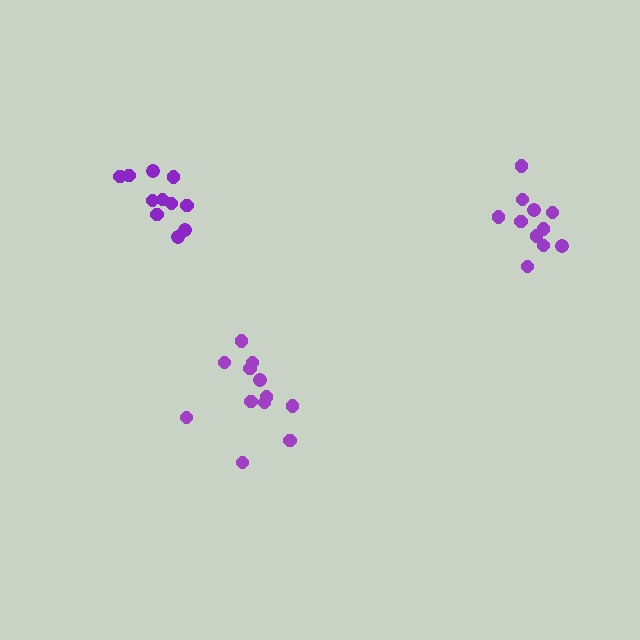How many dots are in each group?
Group 1: 12 dots, Group 2: 11 dots, Group 3: 11 dots (34 total).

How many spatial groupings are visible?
There are 3 spatial groupings.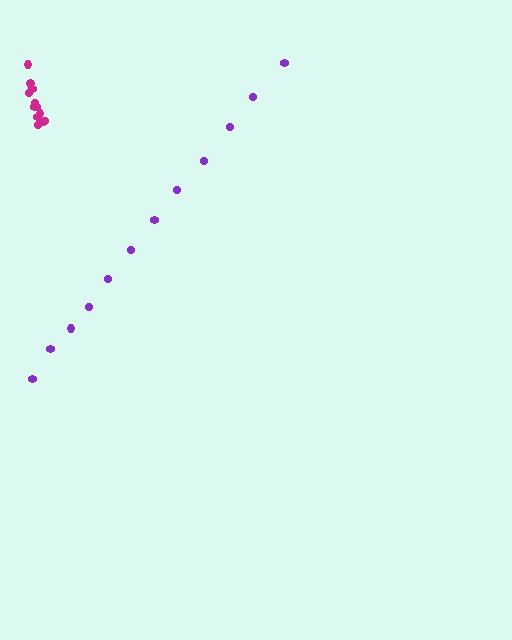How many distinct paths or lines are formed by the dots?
There are 2 distinct paths.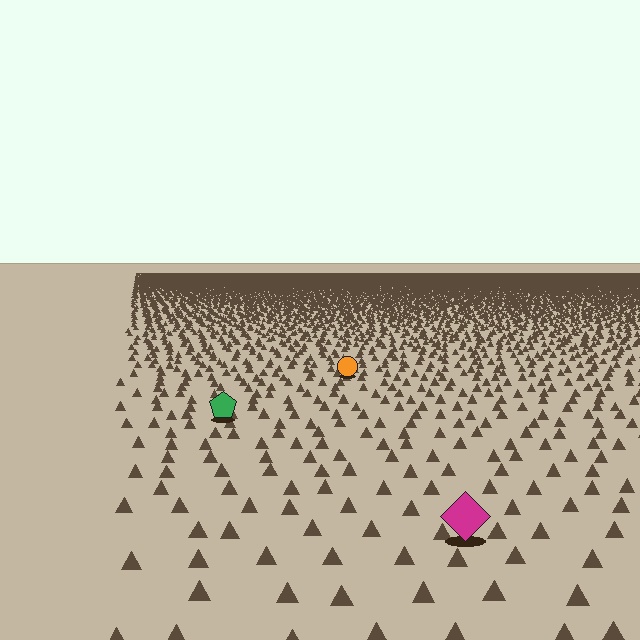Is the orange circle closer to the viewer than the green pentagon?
No. The green pentagon is closer — you can tell from the texture gradient: the ground texture is coarser near it.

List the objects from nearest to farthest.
From nearest to farthest: the magenta diamond, the green pentagon, the orange circle.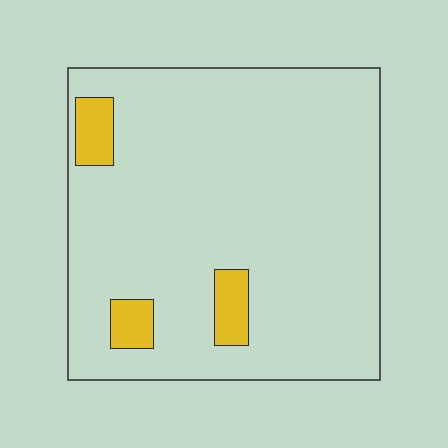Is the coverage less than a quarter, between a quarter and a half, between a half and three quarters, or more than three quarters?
Less than a quarter.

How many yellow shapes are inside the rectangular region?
3.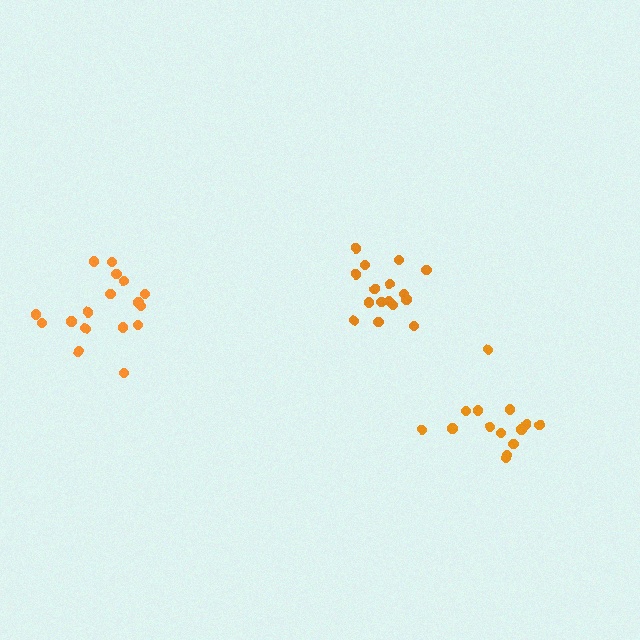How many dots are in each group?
Group 1: 14 dots, Group 2: 16 dots, Group 3: 17 dots (47 total).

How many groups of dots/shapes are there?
There are 3 groups.